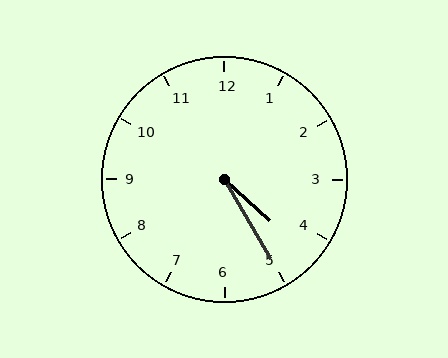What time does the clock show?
4:25.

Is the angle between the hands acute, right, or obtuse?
It is acute.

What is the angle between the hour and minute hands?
Approximately 18 degrees.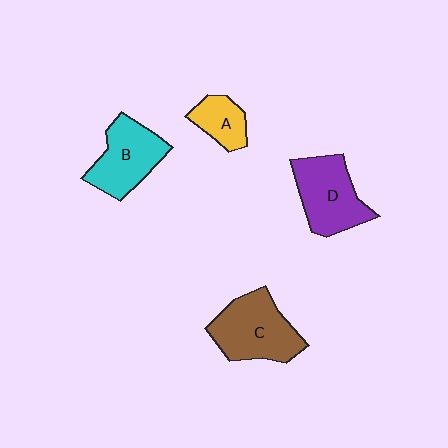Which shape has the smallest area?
Shape A (yellow).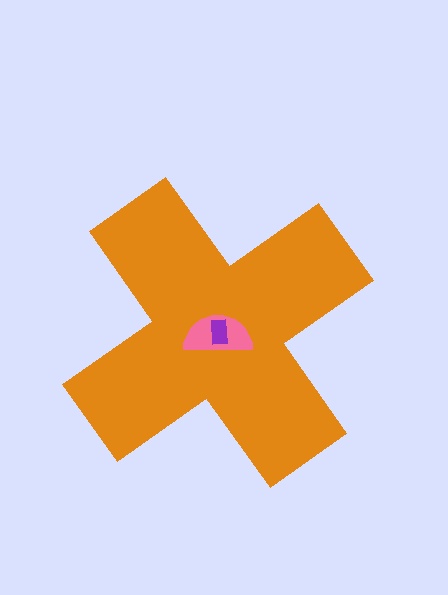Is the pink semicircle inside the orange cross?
Yes.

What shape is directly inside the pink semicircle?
The purple rectangle.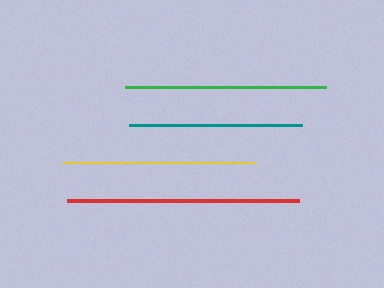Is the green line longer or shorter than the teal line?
The green line is longer than the teal line.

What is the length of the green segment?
The green segment is approximately 202 pixels long.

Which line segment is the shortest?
The teal line is the shortest at approximately 173 pixels.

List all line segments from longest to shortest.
From longest to shortest: red, green, yellow, teal.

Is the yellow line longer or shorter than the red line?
The red line is longer than the yellow line.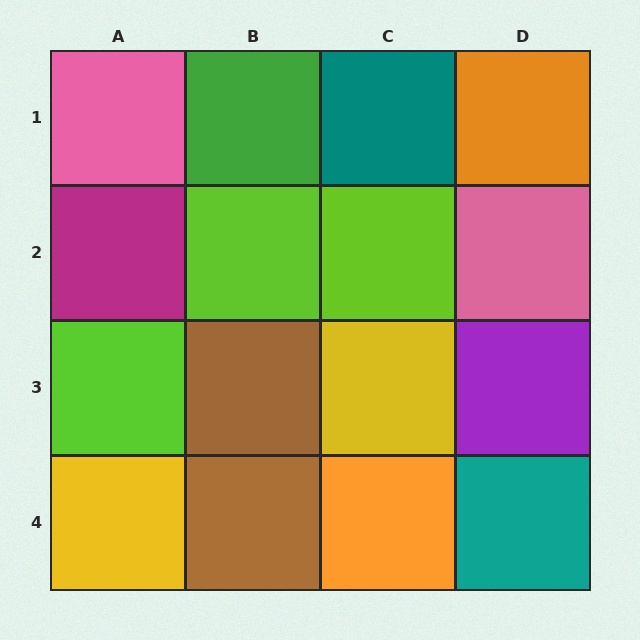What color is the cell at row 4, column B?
Brown.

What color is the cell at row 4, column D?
Teal.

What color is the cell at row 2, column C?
Lime.